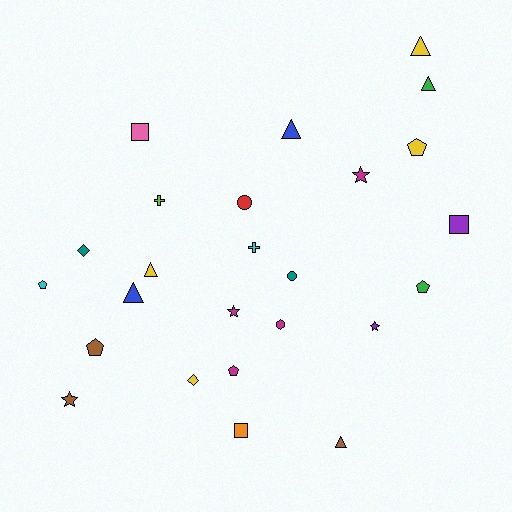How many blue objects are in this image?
There are 2 blue objects.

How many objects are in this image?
There are 25 objects.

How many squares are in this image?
There are 3 squares.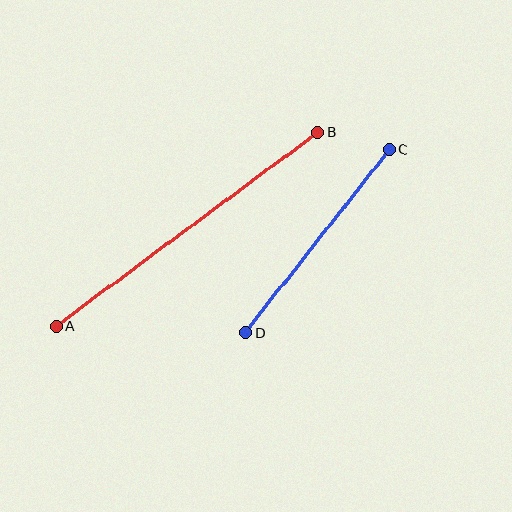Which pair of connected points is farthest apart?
Points A and B are farthest apart.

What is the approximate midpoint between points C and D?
The midpoint is at approximately (317, 241) pixels.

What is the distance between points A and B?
The distance is approximately 325 pixels.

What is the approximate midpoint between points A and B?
The midpoint is at approximately (187, 229) pixels.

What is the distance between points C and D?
The distance is approximately 233 pixels.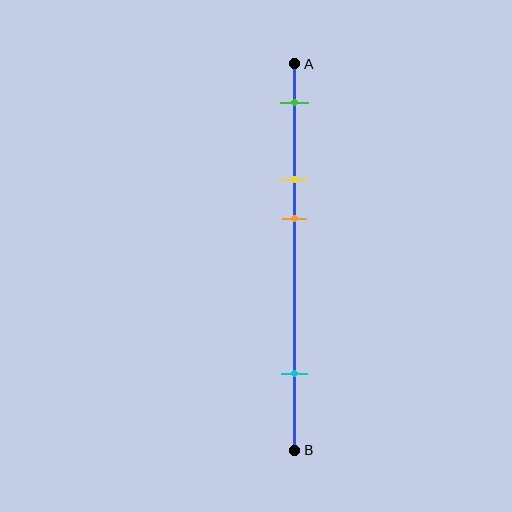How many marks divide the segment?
There are 4 marks dividing the segment.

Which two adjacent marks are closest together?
The yellow and orange marks are the closest adjacent pair.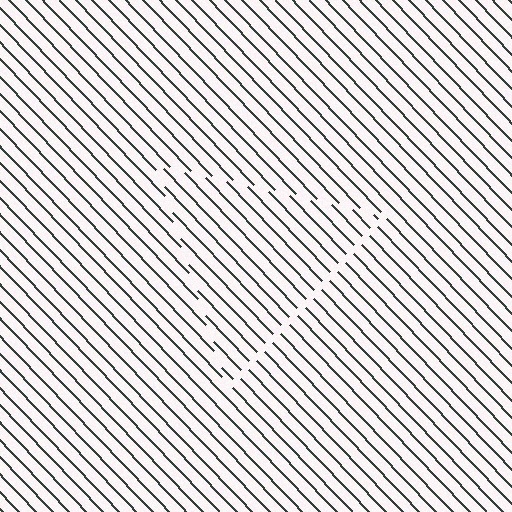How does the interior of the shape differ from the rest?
The interior of the shape contains the same grating, shifted by half a period — the contour is defined by the phase discontinuity where line-ends from the inner and outer gratings abut.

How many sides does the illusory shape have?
3 sides — the line-ends trace a triangle.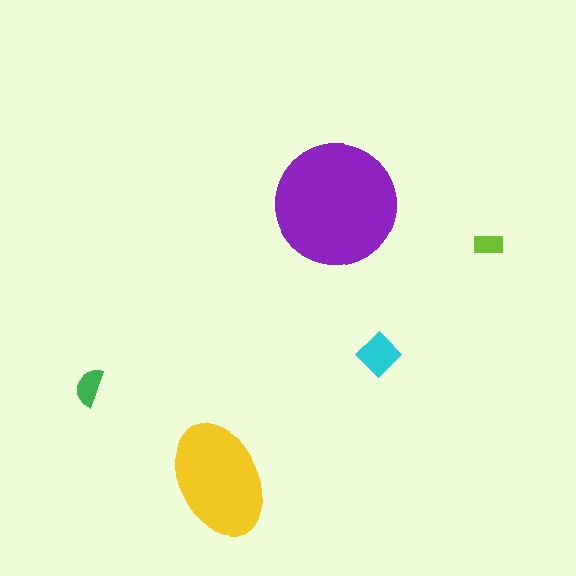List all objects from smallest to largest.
The lime rectangle, the green semicircle, the cyan diamond, the yellow ellipse, the purple circle.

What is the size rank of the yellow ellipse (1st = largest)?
2nd.